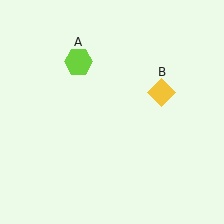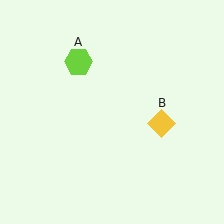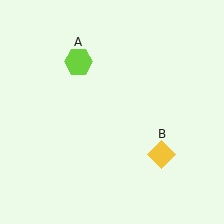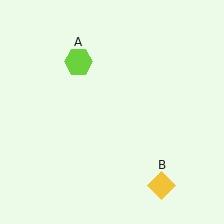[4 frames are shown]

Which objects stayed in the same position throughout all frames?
Lime hexagon (object A) remained stationary.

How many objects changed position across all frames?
1 object changed position: yellow diamond (object B).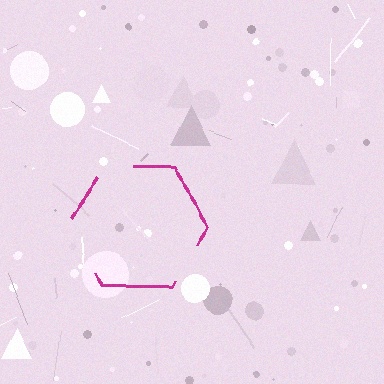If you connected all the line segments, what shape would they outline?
They would outline a hexagon.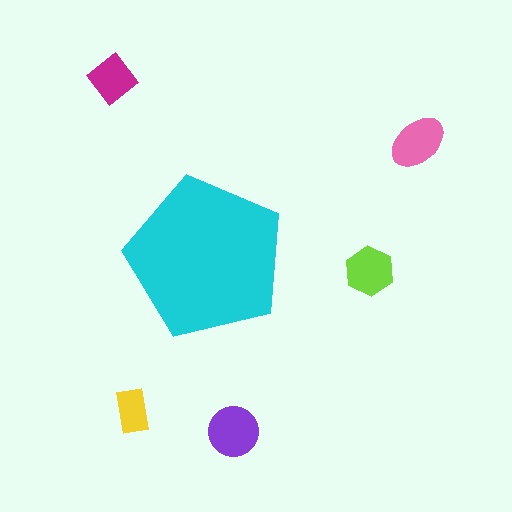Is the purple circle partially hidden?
No, the purple circle is fully visible.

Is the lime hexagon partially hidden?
No, the lime hexagon is fully visible.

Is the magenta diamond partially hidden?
No, the magenta diamond is fully visible.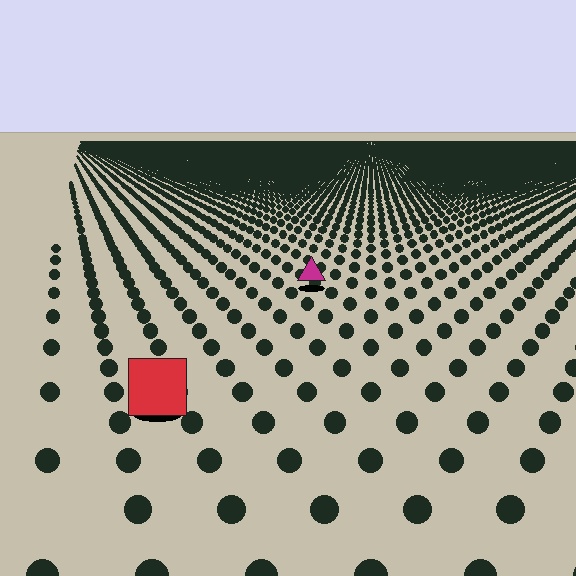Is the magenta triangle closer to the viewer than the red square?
No. The red square is closer — you can tell from the texture gradient: the ground texture is coarser near it.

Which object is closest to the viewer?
The red square is closest. The texture marks near it are larger and more spread out.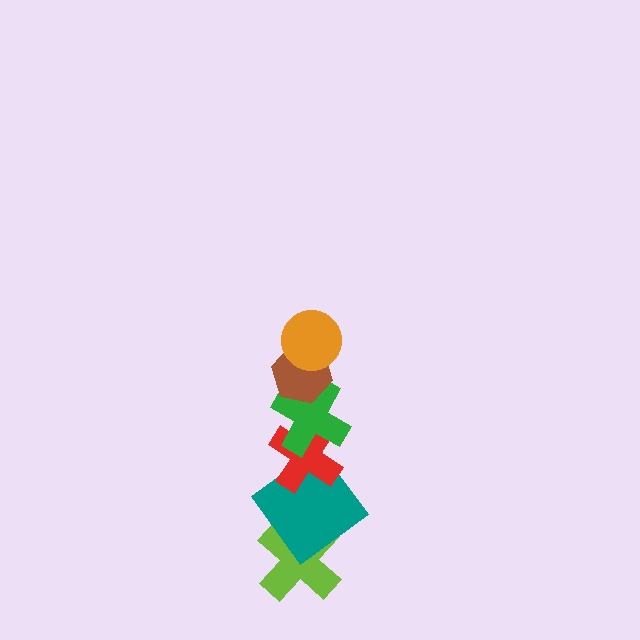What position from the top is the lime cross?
The lime cross is 6th from the top.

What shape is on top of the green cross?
The brown hexagon is on top of the green cross.